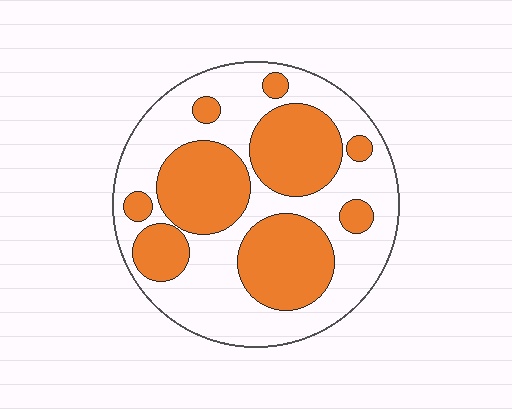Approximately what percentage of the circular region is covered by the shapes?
Approximately 45%.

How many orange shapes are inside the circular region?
9.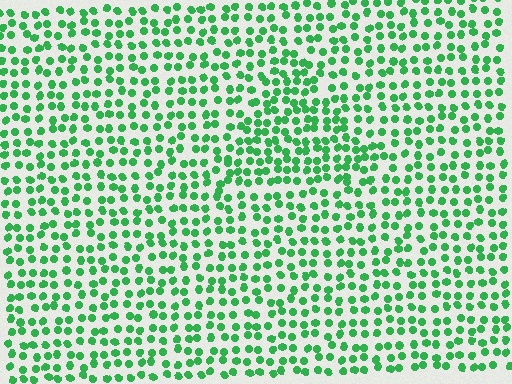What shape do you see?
I see a triangle.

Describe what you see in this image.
The image contains small green elements arranged at two different densities. A triangle-shaped region is visible where the elements are more densely packed than the surrounding area.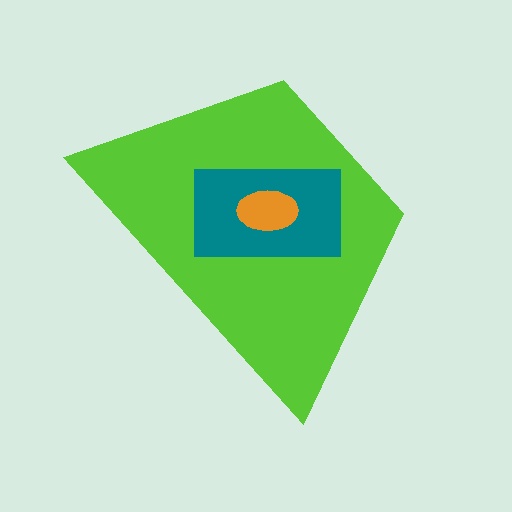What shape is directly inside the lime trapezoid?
The teal rectangle.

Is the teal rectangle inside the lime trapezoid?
Yes.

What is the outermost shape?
The lime trapezoid.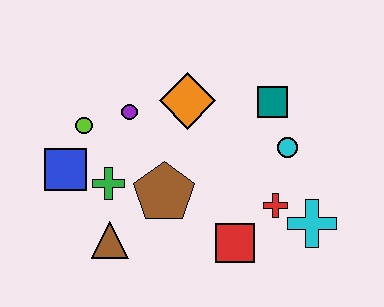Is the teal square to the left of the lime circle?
No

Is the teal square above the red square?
Yes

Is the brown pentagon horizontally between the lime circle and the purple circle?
No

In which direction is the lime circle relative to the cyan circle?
The lime circle is to the left of the cyan circle.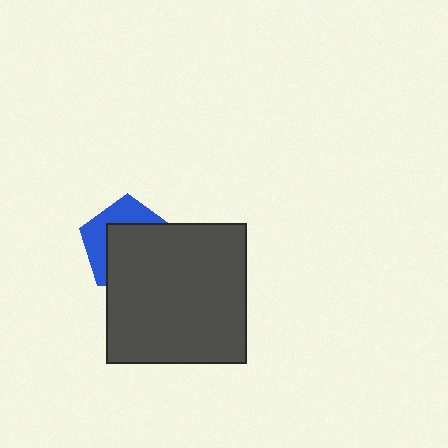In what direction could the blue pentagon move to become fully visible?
The blue pentagon could move toward the upper-left. That would shift it out from behind the dark gray square entirely.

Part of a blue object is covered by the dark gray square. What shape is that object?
It is a pentagon.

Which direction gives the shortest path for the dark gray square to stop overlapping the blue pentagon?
Moving toward the lower-right gives the shortest separation.